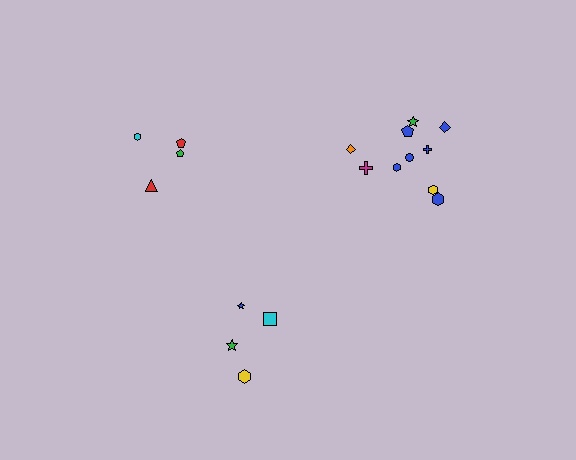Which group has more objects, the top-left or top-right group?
The top-right group.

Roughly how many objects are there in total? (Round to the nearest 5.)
Roughly 20 objects in total.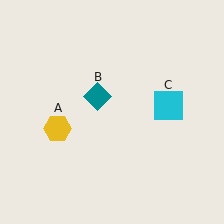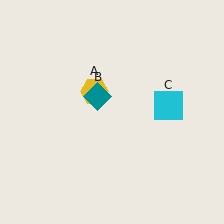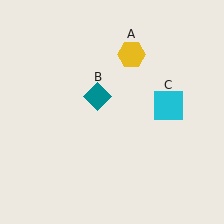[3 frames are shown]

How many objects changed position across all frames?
1 object changed position: yellow hexagon (object A).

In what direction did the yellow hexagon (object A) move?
The yellow hexagon (object A) moved up and to the right.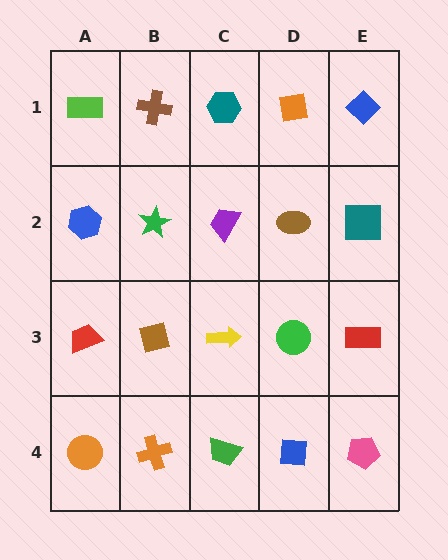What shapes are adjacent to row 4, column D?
A green circle (row 3, column D), a green trapezoid (row 4, column C), a pink pentagon (row 4, column E).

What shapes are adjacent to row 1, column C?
A purple trapezoid (row 2, column C), a brown cross (row 1, column B), an orange square (row 1, column D).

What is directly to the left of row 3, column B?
A red trapezoid.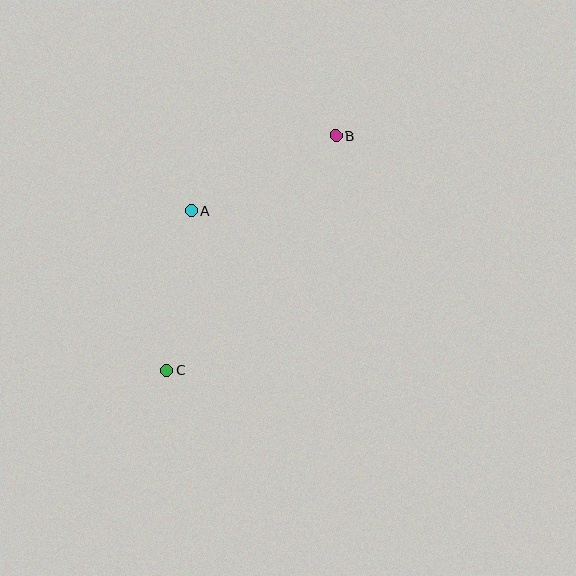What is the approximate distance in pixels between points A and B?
The distance between A and B is approximately 163 pixels.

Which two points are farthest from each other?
Points B and C are farthest from each other.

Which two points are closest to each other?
Points A and C are closest to each other.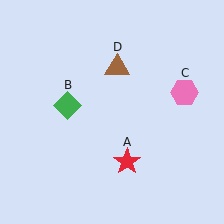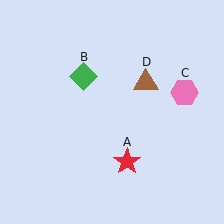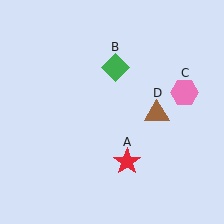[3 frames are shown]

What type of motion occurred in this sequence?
The green diamond (object B), brown triangle (object D) rotated clockwise around the center of the scene.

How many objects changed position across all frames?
2 objects changed position: green diamond (object B), brown triangle (object D).